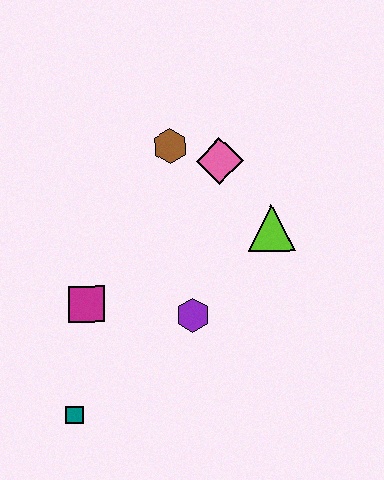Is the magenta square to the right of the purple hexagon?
No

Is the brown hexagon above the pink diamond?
Yes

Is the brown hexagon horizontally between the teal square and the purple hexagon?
Yes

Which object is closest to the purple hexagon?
The magenta square is closest to the purple hexagon.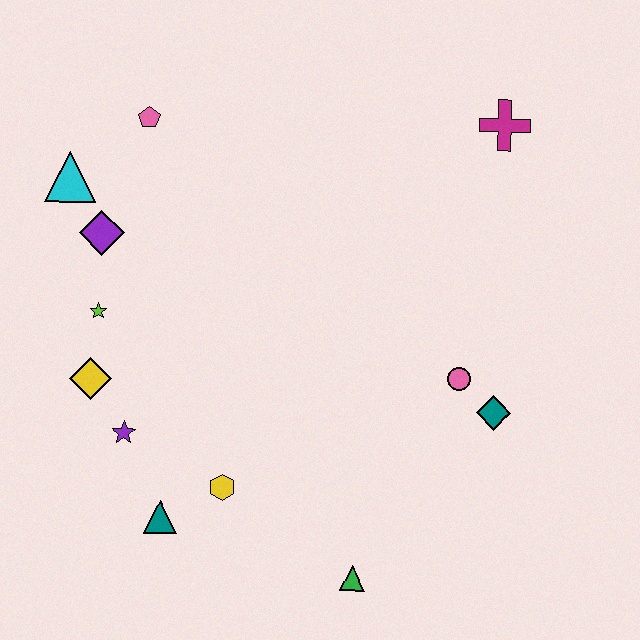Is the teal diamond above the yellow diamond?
No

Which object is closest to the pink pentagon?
The cyan triangle is closest to the pink pentagon.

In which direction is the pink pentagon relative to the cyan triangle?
The pink pentagon is to the right of the cyan triangle.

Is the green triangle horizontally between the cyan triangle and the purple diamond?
No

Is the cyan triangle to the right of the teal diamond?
No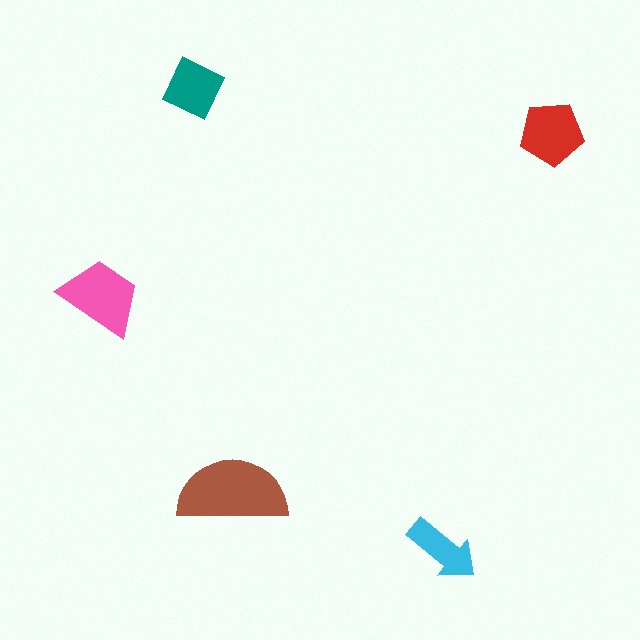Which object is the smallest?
The cyan arrow.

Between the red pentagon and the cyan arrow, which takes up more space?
The red pentagon.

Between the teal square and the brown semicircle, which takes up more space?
The brown semicircle.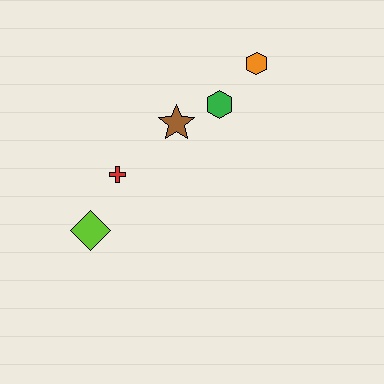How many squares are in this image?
There are no squares.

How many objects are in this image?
There are 5 objects.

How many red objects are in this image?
There is 1 red object.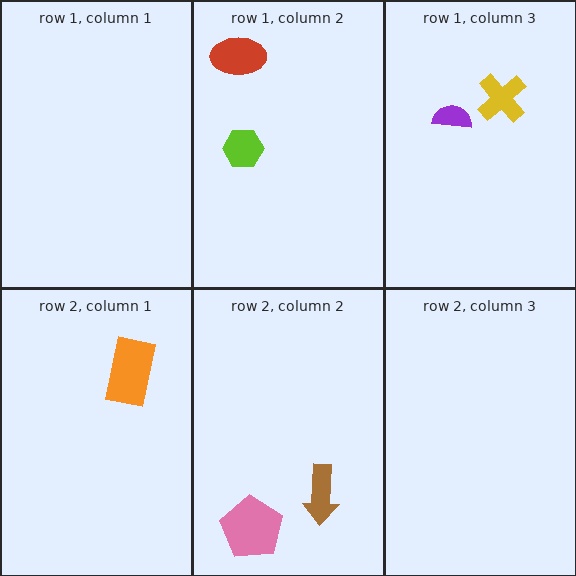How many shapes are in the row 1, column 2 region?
2.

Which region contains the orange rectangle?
The row 2, column 1 region.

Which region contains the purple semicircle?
The row 1, column 3 region.